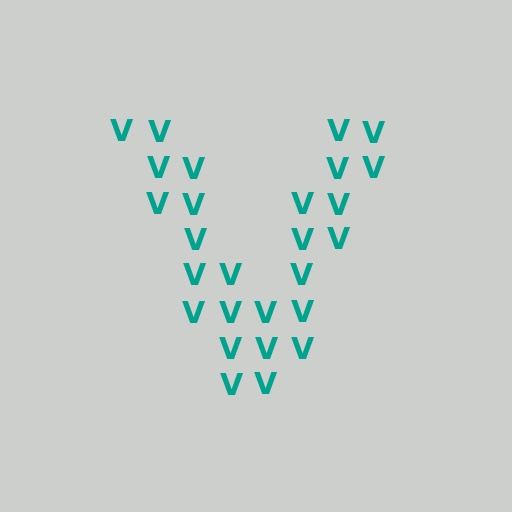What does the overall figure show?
The overall figure shows the letter V.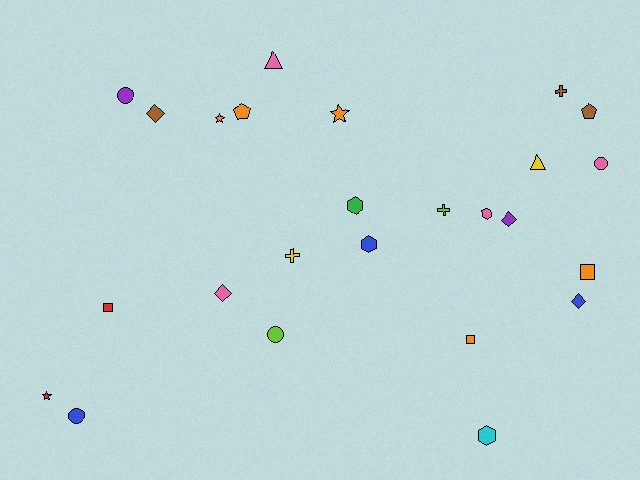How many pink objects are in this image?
There are 4 pink objects.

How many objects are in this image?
There are 25 objects.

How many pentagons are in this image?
There are 2 pentagons.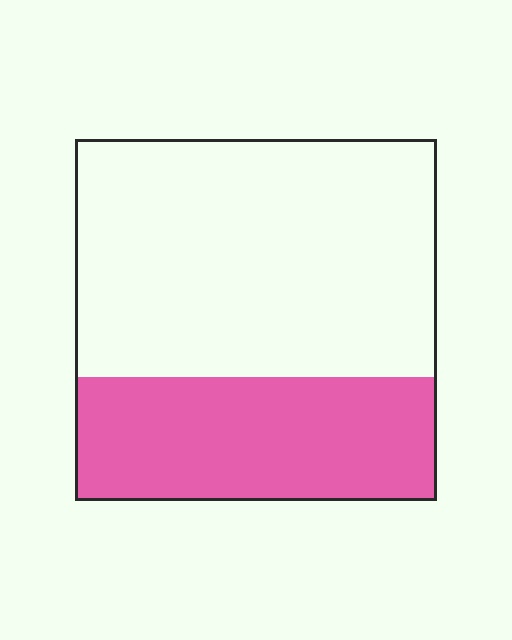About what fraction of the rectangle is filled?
About one third (1/3).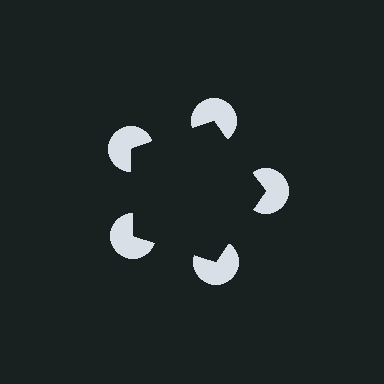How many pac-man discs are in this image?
There are 5 — one at each vertex of the illusory pentagon.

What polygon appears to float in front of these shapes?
An illusory pentagon — its edges are inferred from the aligned wedge cuts in the pac-man discs, not physically drawn.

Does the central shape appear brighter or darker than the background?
It typically appears slightly darker than the background, even though no actual brightness change is drawn.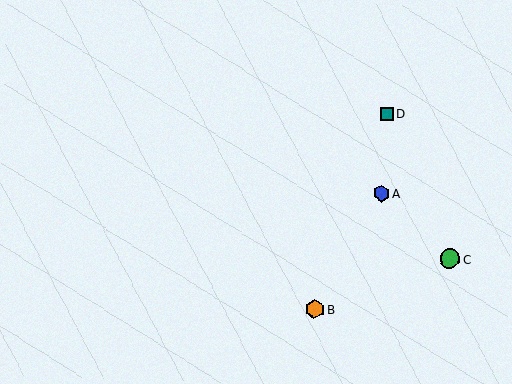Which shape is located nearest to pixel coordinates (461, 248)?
The green circle (labeled C) at (450, 259) is nearest to that location.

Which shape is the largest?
The green circle (labeled C) is the largest.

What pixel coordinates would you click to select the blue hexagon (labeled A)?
Click at (381, 193) to select the blue hexagon A.